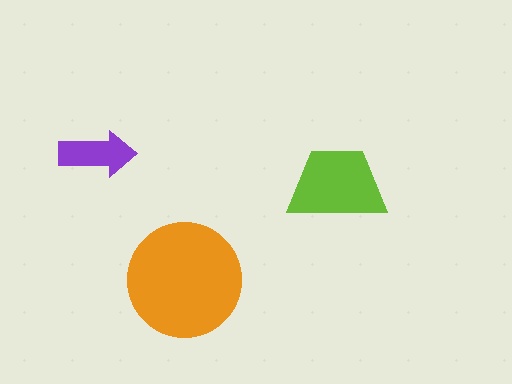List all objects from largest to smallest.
The orange circle, the lime trapezoid, the purple arrow.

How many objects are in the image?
There are 3 objects in the image.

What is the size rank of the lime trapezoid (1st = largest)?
2nd.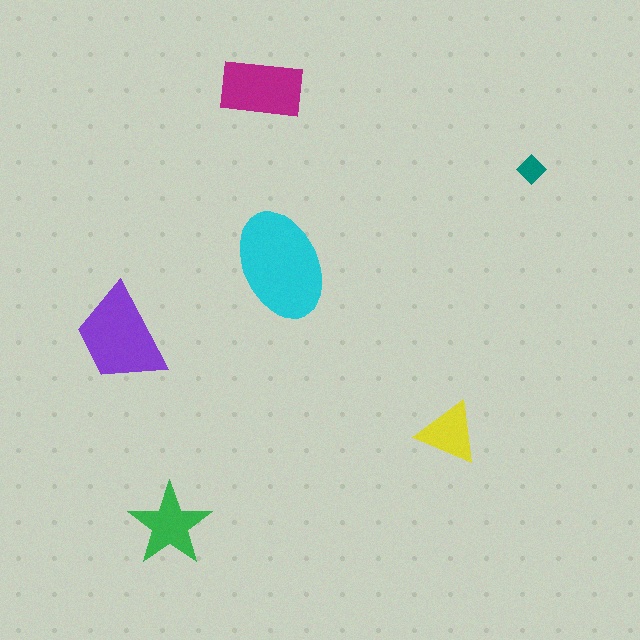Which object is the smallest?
The teal diamond.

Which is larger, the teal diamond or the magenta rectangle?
The magenta rectangle.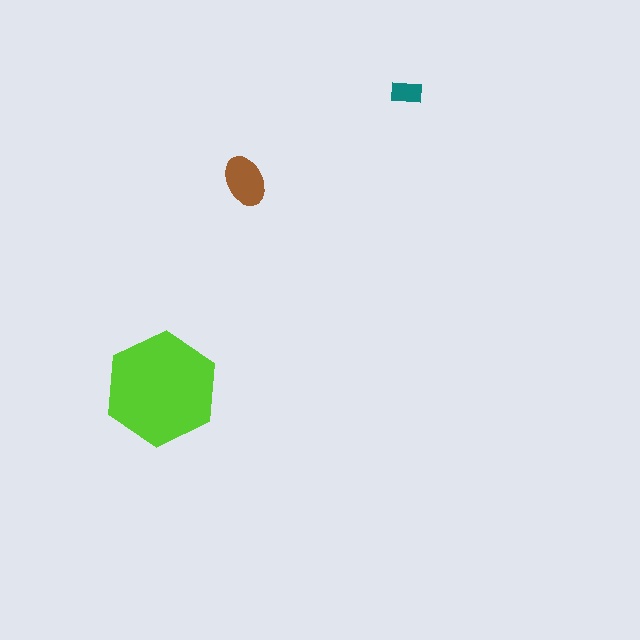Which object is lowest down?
The lime hexagon is bottommost.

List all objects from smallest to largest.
The teal rectangle, the brown ellipse, the lime hexagon.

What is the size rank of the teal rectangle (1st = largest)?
3rd.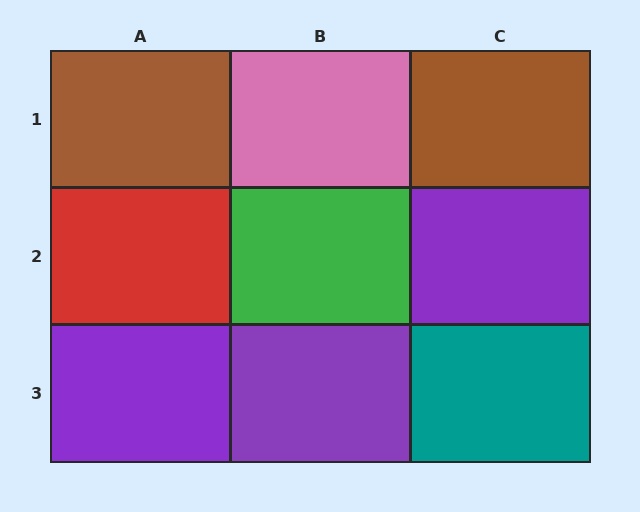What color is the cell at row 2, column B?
Green.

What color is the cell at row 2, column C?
Purple.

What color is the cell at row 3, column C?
Teal.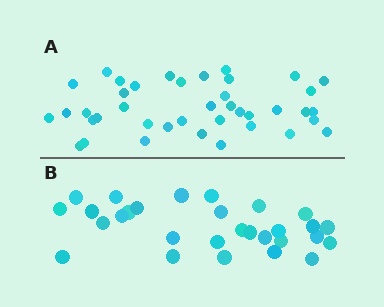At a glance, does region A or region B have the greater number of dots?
Region A (the top region) has more dots.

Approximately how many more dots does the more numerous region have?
Region A has roughly 12 or so more dots than region B.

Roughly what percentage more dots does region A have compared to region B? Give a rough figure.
About 40% more.